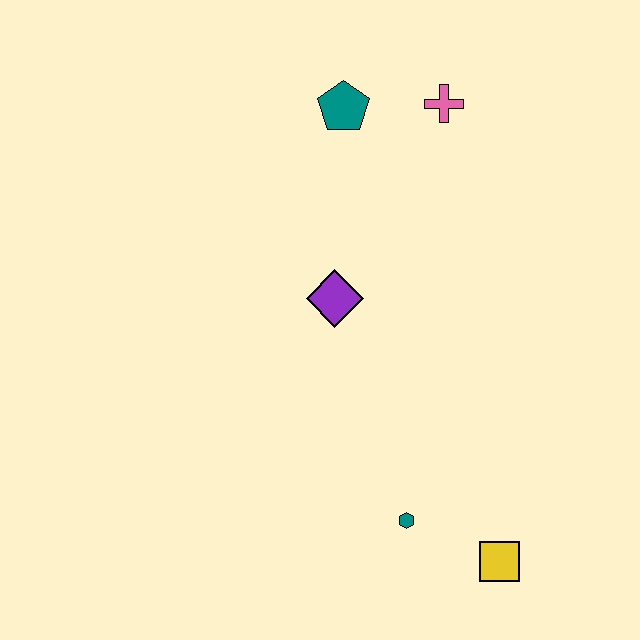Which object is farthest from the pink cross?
The yellow square is farthest from the pink cross.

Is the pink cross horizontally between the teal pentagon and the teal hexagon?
No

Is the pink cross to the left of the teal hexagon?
No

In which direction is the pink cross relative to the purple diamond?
The pink cross is above the purple diamond.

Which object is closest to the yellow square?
The teal hexagon is closest to the yellow square.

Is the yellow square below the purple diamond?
Yes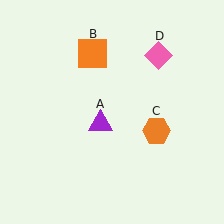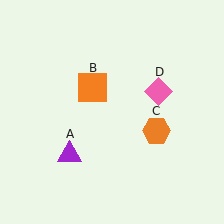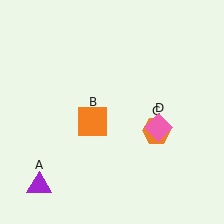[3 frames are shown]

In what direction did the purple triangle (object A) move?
The purple triangle (object A) moved down and to the left.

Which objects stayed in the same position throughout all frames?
Orange hexagon (object C) remained stationary.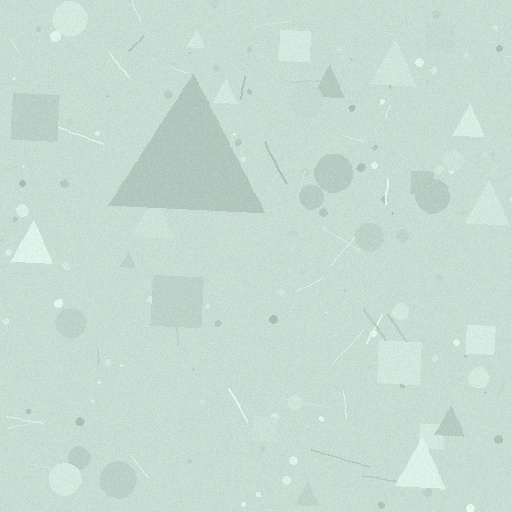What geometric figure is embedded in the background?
A triangle is embedded in the background.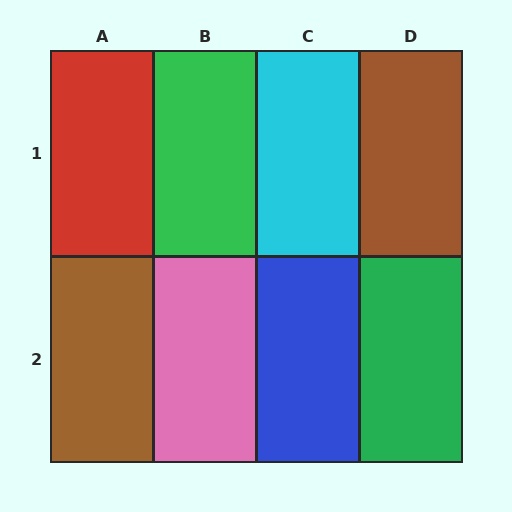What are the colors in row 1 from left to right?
Red, green, cyan, brown.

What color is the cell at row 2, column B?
Pink.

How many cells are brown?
2 cells are brown.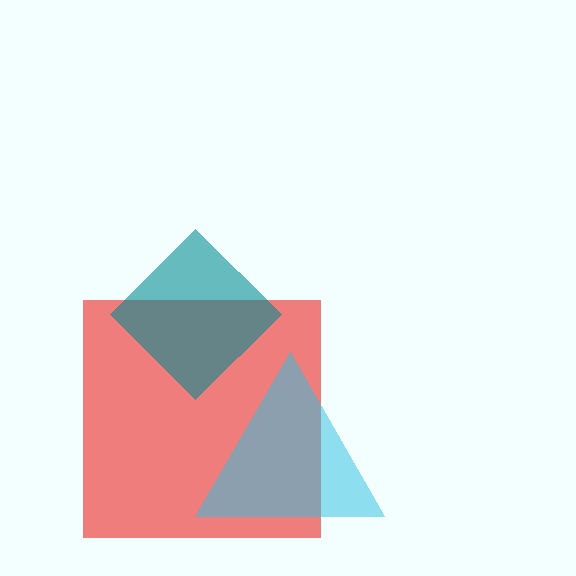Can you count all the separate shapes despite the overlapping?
Yes, there are 3 separate shapes.